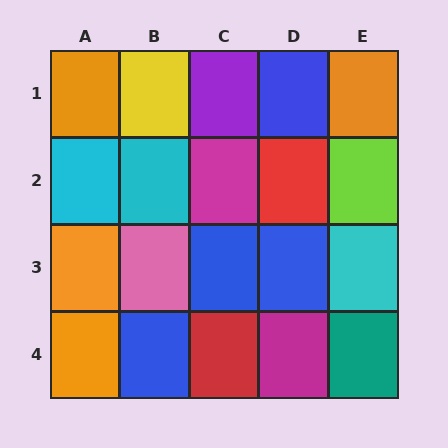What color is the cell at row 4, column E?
Teal.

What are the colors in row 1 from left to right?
Orange, yellow, purple, blue, orange.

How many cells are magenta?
2 cells are magenta.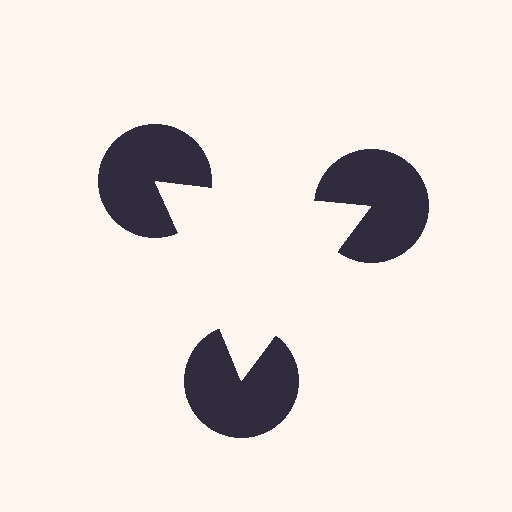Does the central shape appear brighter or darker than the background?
It typically appears slightly brighter than the background, even though no actual brightness change is drawn.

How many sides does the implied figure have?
3 sides.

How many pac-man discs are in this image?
There are 3 — one at each vertex of the illusory triangle.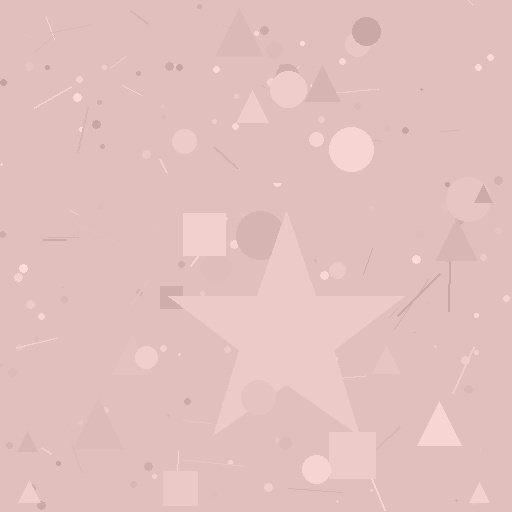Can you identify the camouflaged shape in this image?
The camouflaged shape is a star.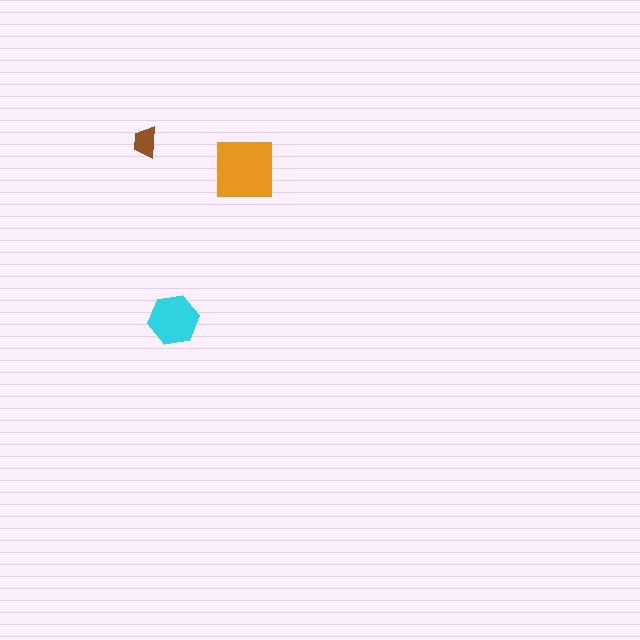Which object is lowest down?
The cyan hexagon is bottommost.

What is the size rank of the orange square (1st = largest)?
1st.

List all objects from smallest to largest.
The brown trapezoid, the cyan hexagon, the orange square.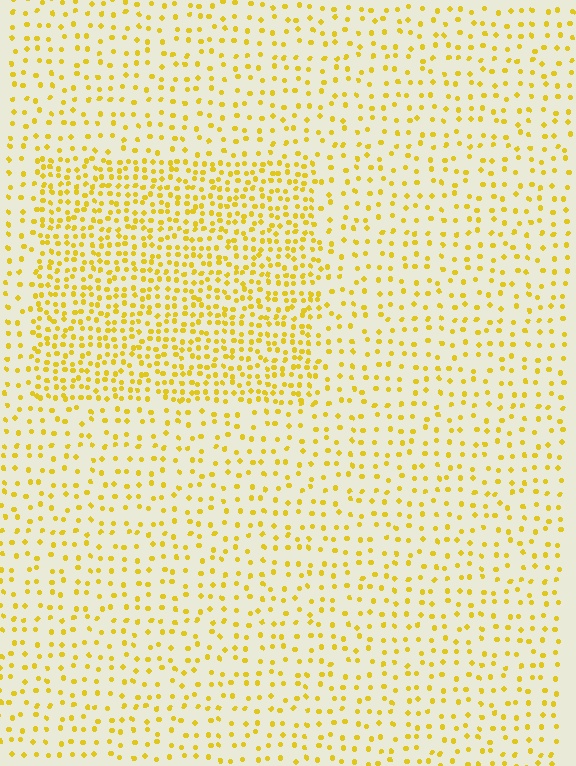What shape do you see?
I see a rectangle.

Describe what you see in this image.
The image contains small yellow elements arranged at two different densities. A rectangle-shaped region is visible where the elements are more densely packed than the surrounding area.